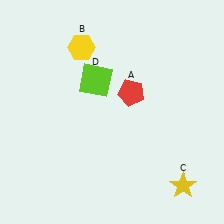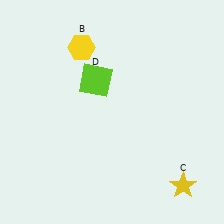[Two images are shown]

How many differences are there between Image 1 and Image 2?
There is 1 difference between the two images.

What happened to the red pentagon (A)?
The red pentagon (A) was removed in Image 2. It was in the top-right area of Image 1.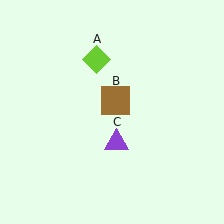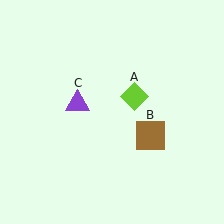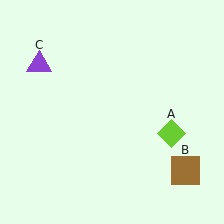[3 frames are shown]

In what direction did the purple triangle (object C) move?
The purple triangle (object C) moved up and to the left.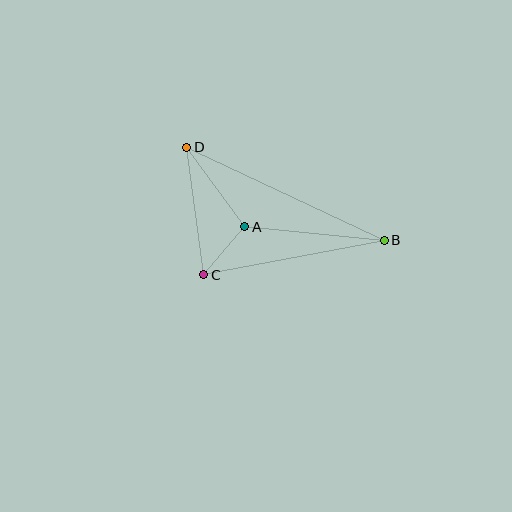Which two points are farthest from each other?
Points B and D are farthest from each other.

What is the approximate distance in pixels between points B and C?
The distance between B and C is approximately 184 pixels.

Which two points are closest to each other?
Points A and C are closest to each other.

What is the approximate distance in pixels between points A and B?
The distance between A and B is approximately 140 pixels.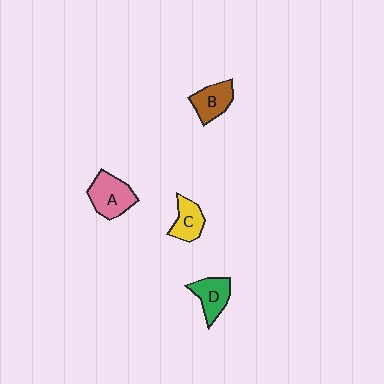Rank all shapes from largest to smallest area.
From largest to smallest: A (pink), D (green), B (brown), C (yellow).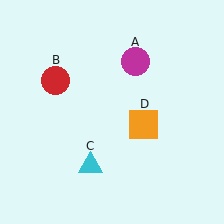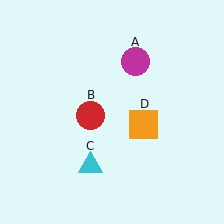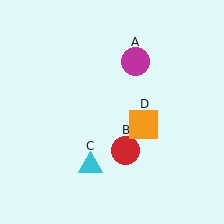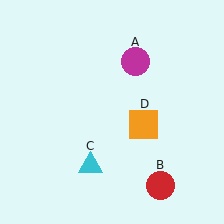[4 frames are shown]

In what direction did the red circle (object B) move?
The red circle (object B) moved down and to the right.